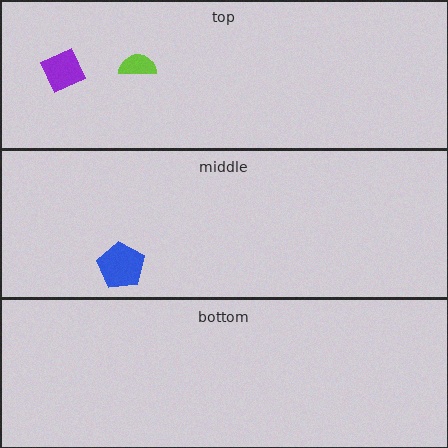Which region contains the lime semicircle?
The top region.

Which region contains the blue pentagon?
The middle region.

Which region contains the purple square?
The top region.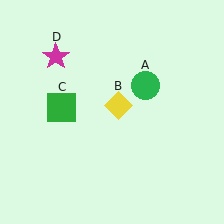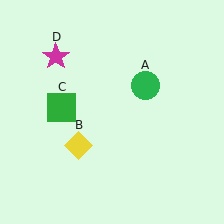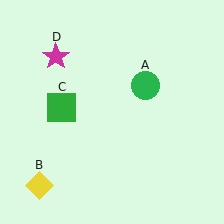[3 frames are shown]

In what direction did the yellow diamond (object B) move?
The yellow diamond (object B) moved down and to the left.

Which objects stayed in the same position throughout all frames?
Green circle (object A) and green square (object C) and magenta star (object D) remained stationary.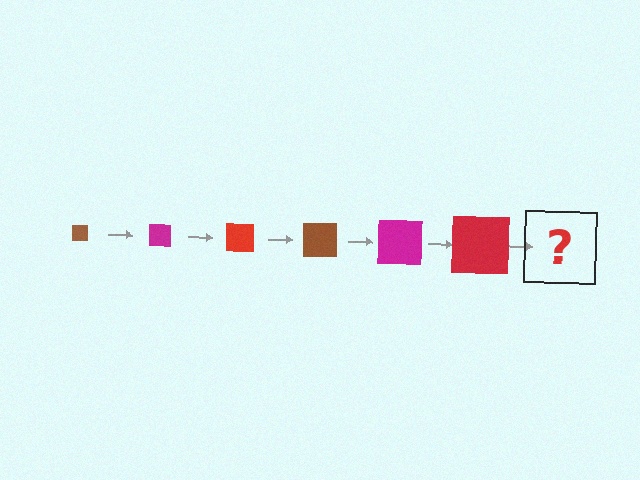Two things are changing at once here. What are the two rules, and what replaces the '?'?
The two rules are that the square grows larger each step and the color cycles through brown, magenta, and red. The '?' should be a brown square, larger than the previous one.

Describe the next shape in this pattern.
It should be a brown square, larger than the previous one.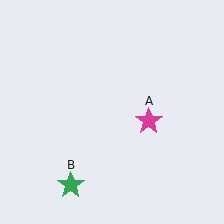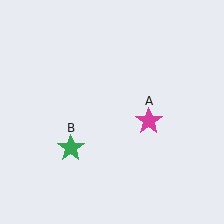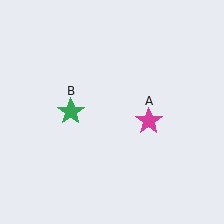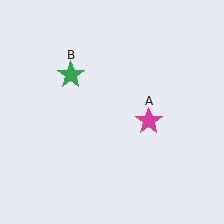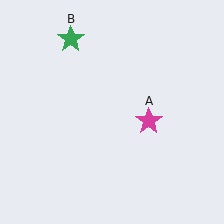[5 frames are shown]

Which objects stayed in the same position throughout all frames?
Magenta star (object A) remained stationary.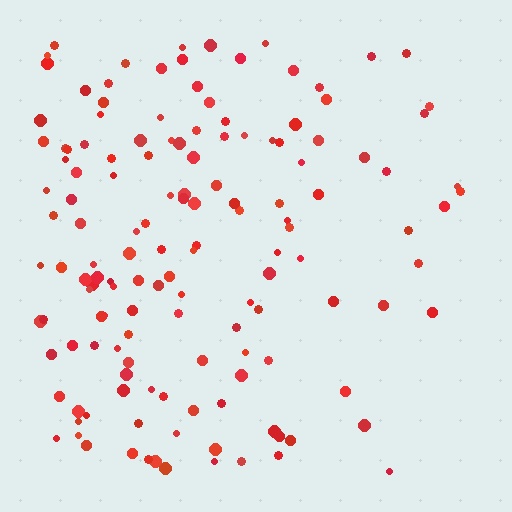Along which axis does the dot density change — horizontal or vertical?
Horizontal.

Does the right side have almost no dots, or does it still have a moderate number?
Still a moderate number, just noticeably fewer than the left.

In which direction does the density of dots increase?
From right to left, with the left side densest.